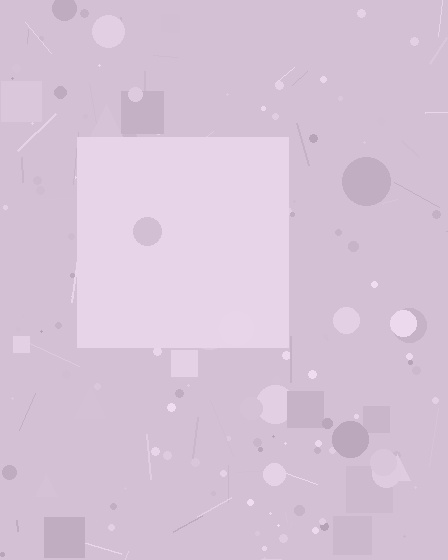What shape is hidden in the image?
A square is hidden in the image.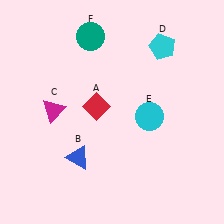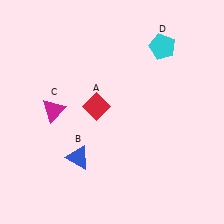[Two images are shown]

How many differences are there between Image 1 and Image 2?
There are 2 differences between the two images.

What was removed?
The cyan circle (E), the teal circle (F) were removed in Image 2.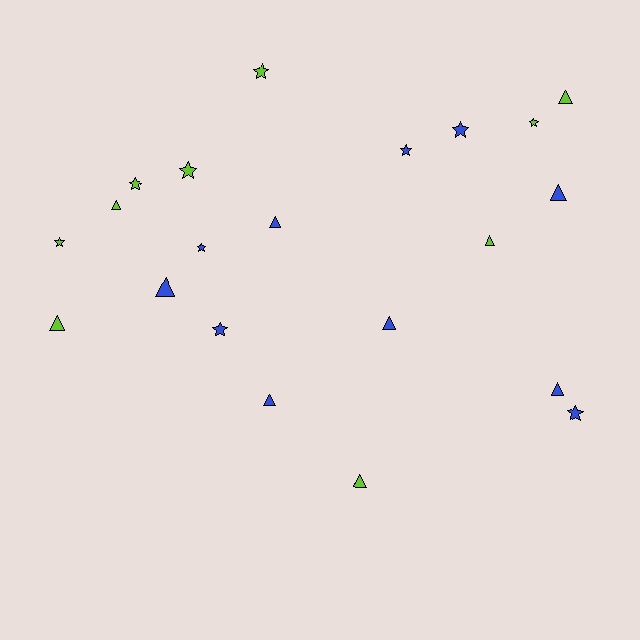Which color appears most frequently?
Blue, with 11 objects.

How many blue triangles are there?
There are 6 blue triangles.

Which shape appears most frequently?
Triangle, with 11 objects.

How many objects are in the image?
There are 21 objects.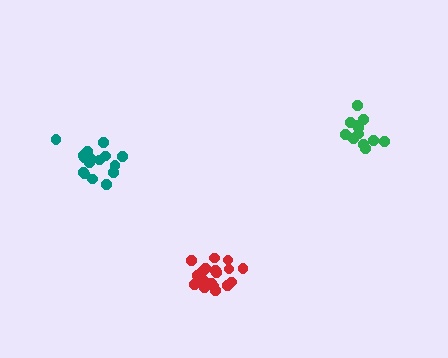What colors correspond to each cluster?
The clusters are colored: teal, green, red.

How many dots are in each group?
Group 1: 16 dots, Group 2: 12 dots, Group 3: 18 dots (46 total).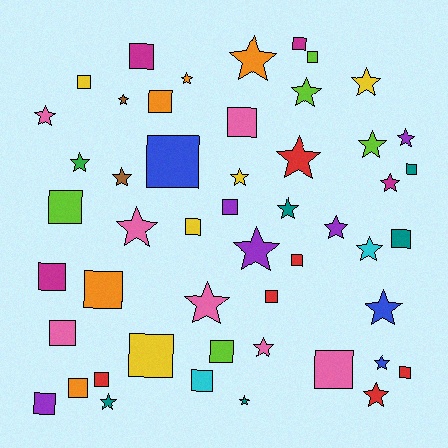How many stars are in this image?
There are 25 stars.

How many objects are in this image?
There are 50 objects.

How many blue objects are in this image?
There are 3 blue objects.